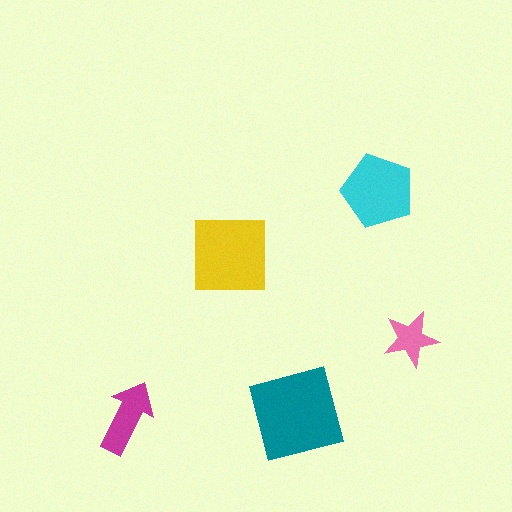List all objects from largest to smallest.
The teal square, the yellow square, the cyan pentagon, the magenta arrow, the pink star.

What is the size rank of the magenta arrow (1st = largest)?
4th.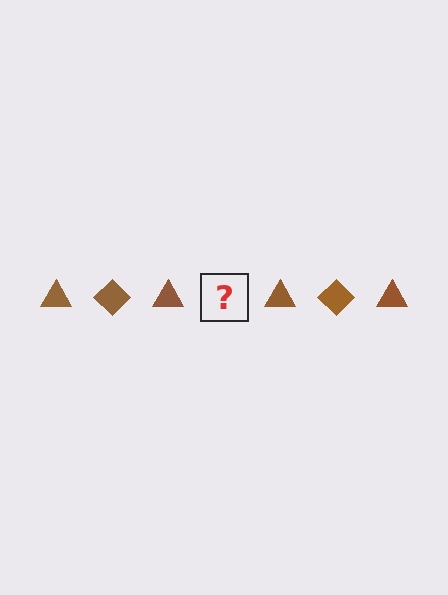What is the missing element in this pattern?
The missing element is a brown diamond.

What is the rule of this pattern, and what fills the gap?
The rule is that the pattern cycles through triangle, diamond shapes in brown. The gap should be filled with a brown diamond.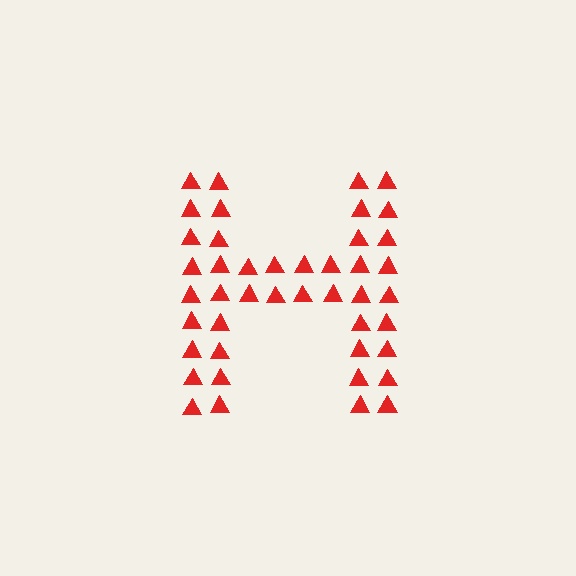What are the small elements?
The small elements are triangles.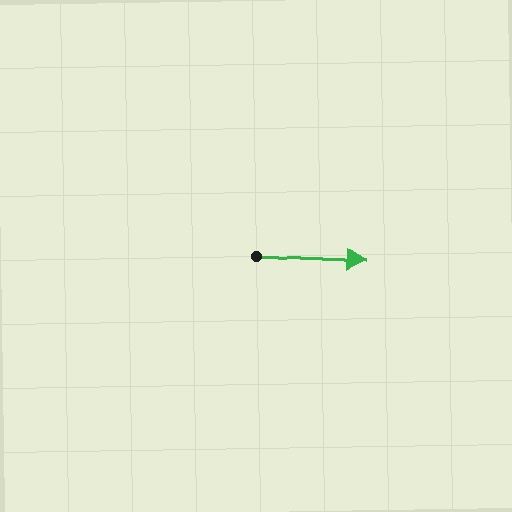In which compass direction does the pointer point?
East.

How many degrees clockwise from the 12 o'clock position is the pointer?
Approximately 93 degrees.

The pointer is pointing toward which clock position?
Roughly 3 o'clock.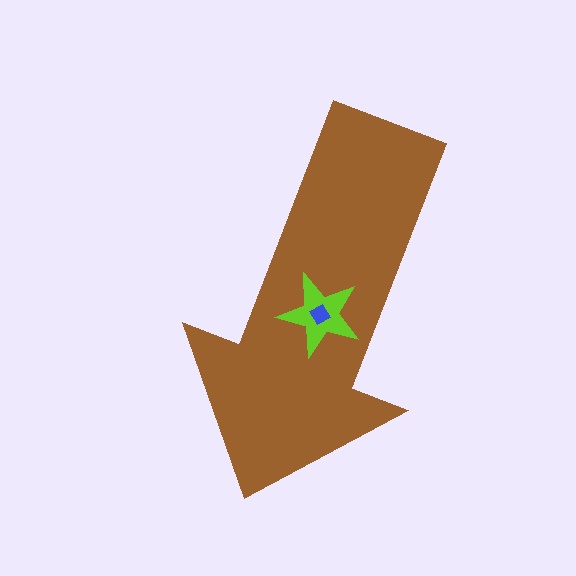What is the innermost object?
The blue diamond.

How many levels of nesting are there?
3.